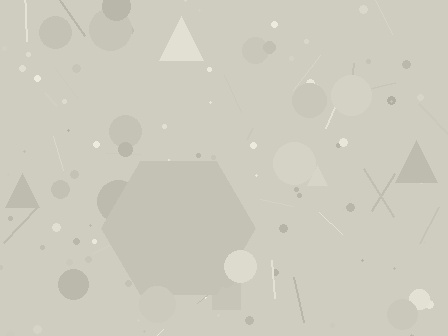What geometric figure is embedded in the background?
A hexagon is embedded in the background.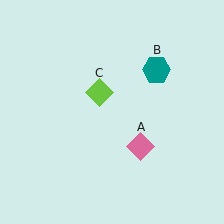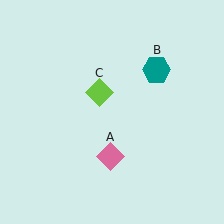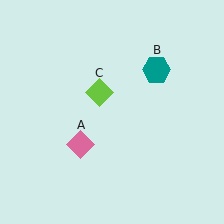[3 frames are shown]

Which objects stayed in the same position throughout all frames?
Teal hexagon (object B) and lime diamond (object C) remained stationary.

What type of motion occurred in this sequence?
The pink diamond (object A) rotated clockwise around the center of the scene.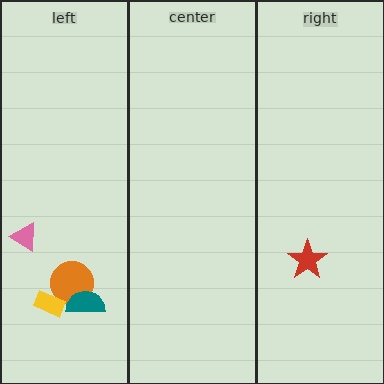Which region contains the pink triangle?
The left region.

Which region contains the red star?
The right region.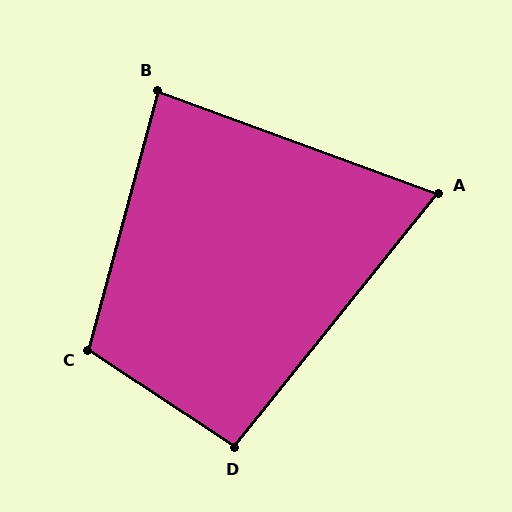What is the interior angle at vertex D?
Approximately 95 degrees (obtuse).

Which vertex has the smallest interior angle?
A, at approximately 71 degrees.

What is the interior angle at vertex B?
Approximately 85 degrees (acute).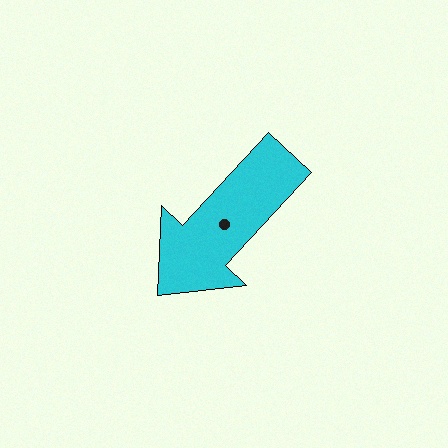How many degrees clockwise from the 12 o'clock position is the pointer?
Approximately 223 degrees.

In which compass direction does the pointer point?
Southwest.